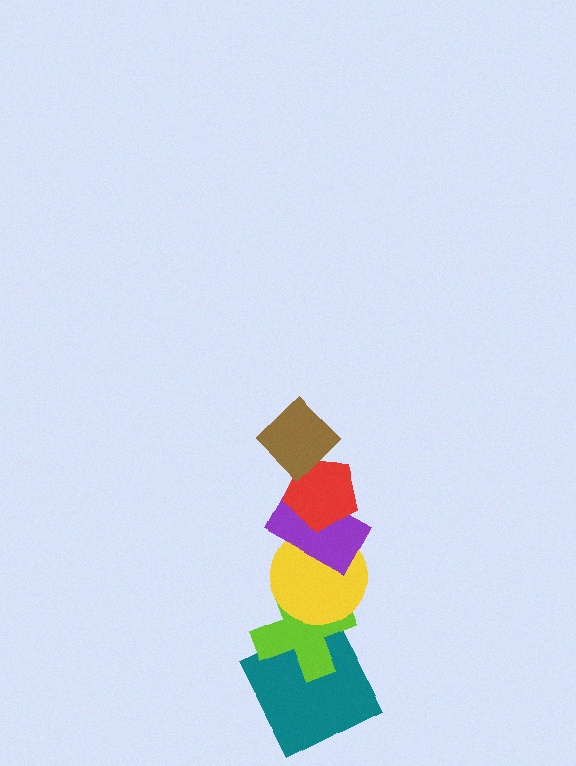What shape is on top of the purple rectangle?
The red pentagon is on top of the purple rectangle.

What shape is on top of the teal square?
The lime cross is on top of the teal square.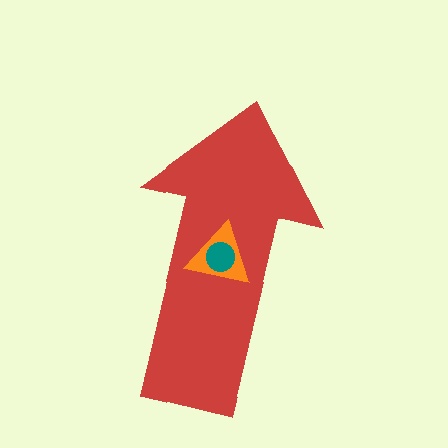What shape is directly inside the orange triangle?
The teal circle.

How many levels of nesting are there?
3.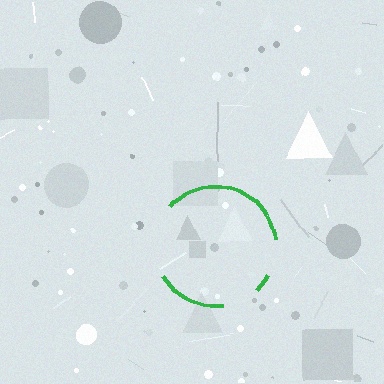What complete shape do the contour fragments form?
The contour fragments form a circle.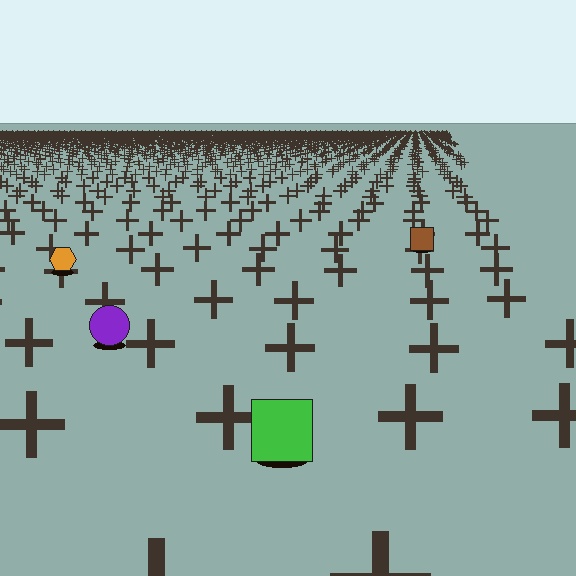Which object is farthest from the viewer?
The brown square is farthest from the viewer. It appears smaller and the ground texture around it is denser.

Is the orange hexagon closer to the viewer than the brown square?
Yes. The orange hexagon is closer — you can tell from the texture gradient: the ground texture is coarser near it.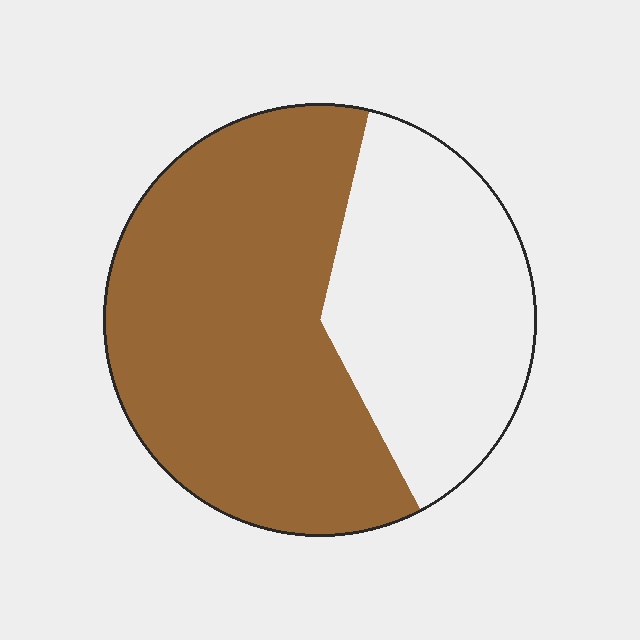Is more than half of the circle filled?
Yes.